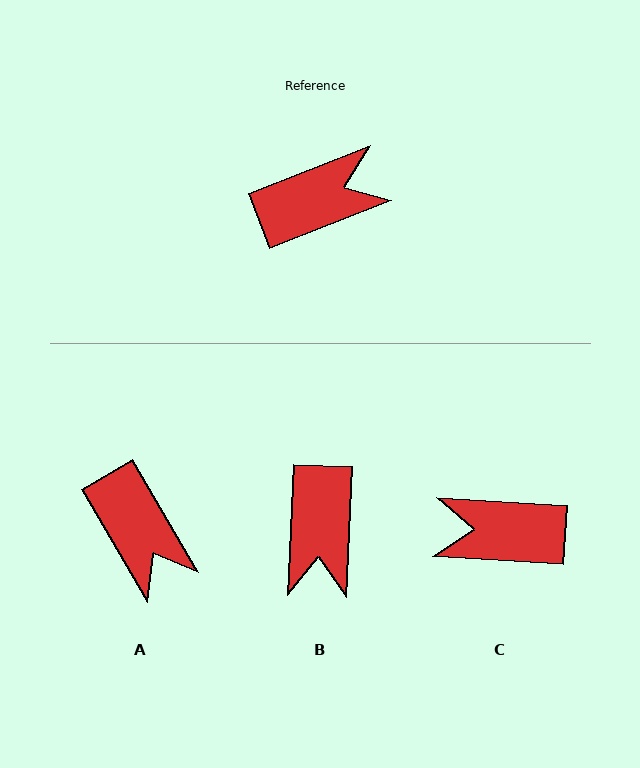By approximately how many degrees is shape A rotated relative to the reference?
Approximately 81 degrees clockwise.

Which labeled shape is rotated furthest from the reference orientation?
C, about 155 degrees away.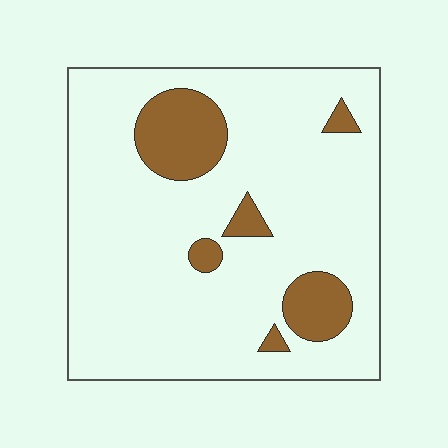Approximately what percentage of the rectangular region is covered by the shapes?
Approximately 15%.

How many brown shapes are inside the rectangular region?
6.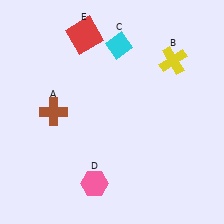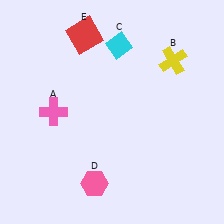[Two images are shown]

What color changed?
The cross (A) changed from brown in Image 1 to pink in Image 2.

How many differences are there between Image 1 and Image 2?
There is 1 difference between the two images.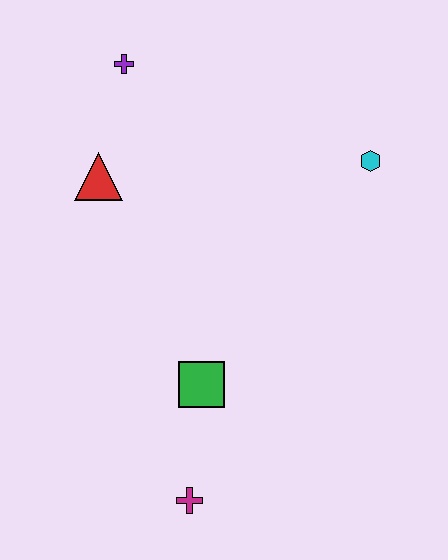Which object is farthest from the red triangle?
The magenta cross is farthest from the red triangle.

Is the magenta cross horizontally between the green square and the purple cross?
Yes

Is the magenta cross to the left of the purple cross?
No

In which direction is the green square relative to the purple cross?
The green square is below the purple cross.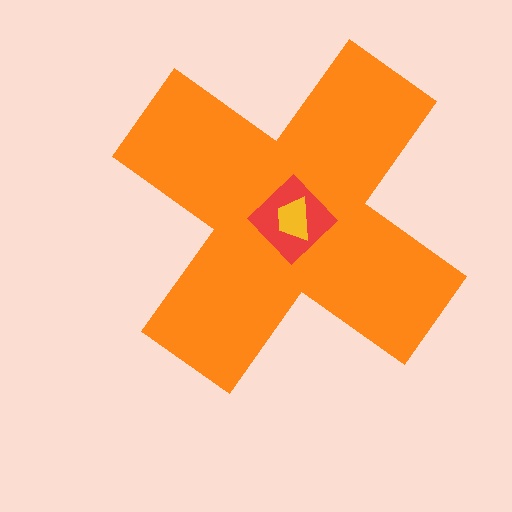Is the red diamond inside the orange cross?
Yes.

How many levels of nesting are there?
3.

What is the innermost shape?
The yellow trapezoid.